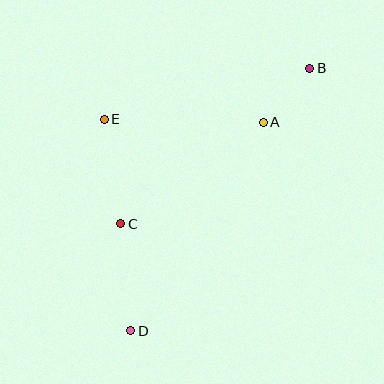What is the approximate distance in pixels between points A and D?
The distance between A and D is approximately 247 pixels.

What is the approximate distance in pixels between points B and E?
The distance between B and E is approximately 212 pixels.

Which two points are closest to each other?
Points A and B are closest to each other.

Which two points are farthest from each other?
Points B and D are farthest from each other.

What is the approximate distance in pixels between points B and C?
The distance between B and C is approximately 245 pixels.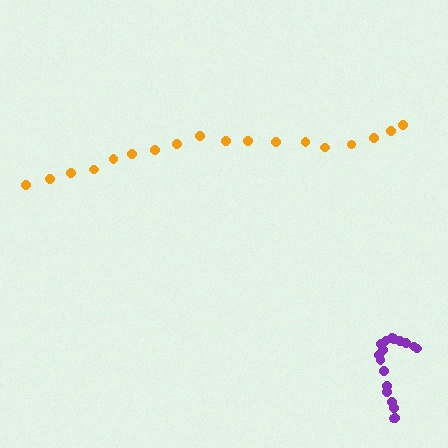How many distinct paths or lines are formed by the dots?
There are 2 distinct paths.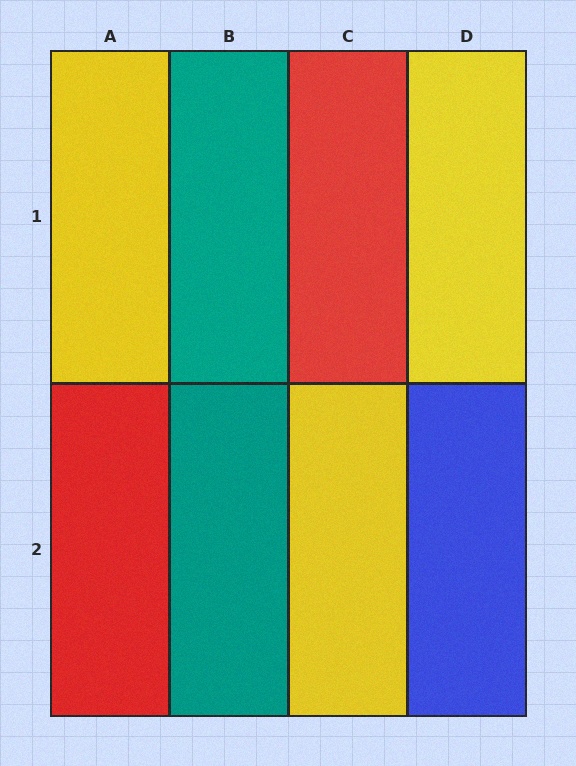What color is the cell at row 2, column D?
Blue.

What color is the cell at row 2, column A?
Red.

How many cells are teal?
2 cells are teal.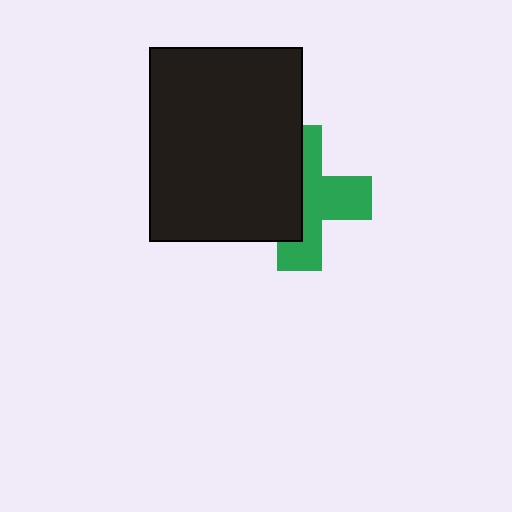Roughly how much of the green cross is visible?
About half of it is visible (roughly 51%).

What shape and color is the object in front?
The object in front is a black rectangle.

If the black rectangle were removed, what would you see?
You would see the complete green cross.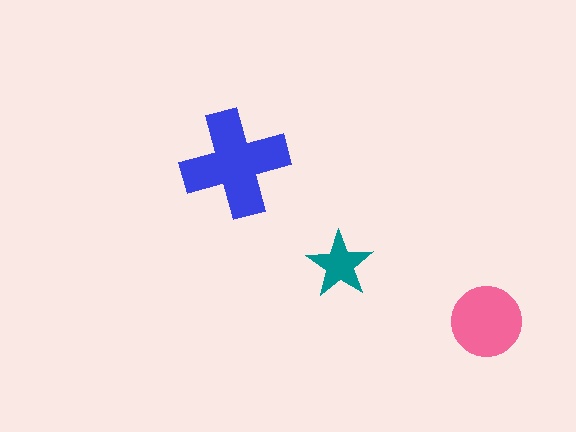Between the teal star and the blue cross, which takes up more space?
The blue cross.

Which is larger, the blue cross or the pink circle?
The blue cross.